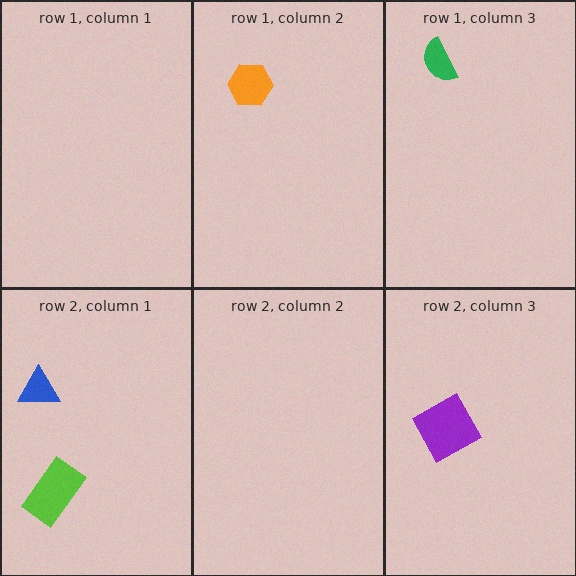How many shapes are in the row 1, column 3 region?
1.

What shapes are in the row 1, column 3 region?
The green semicircle.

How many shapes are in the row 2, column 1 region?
2.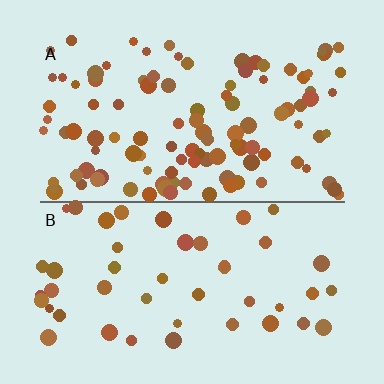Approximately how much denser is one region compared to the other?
Approximately 2.3× — region A over region B.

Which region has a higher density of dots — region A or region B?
A (the top).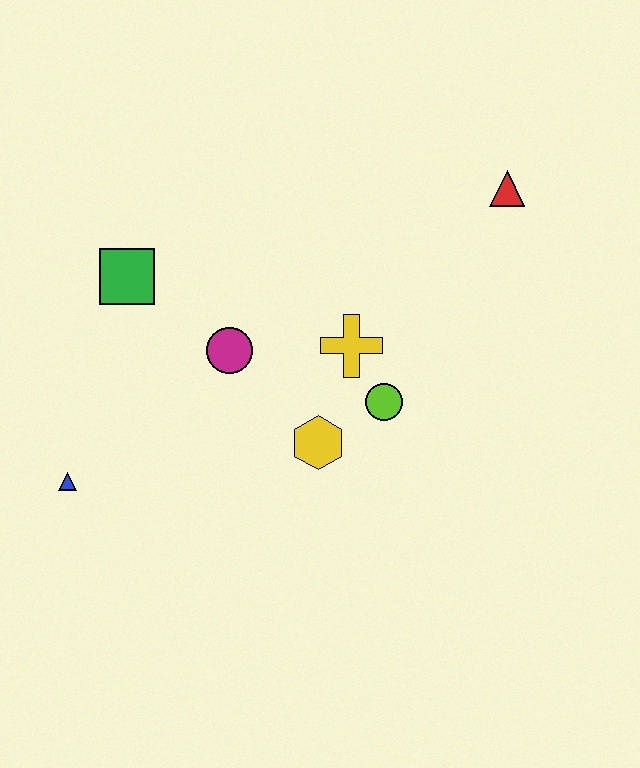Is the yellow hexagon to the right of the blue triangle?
Yes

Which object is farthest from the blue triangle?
The red triangle is farthest from the blue triangle.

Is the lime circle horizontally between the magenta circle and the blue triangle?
No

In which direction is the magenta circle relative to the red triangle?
The magenta circle is to the left of the red triangle.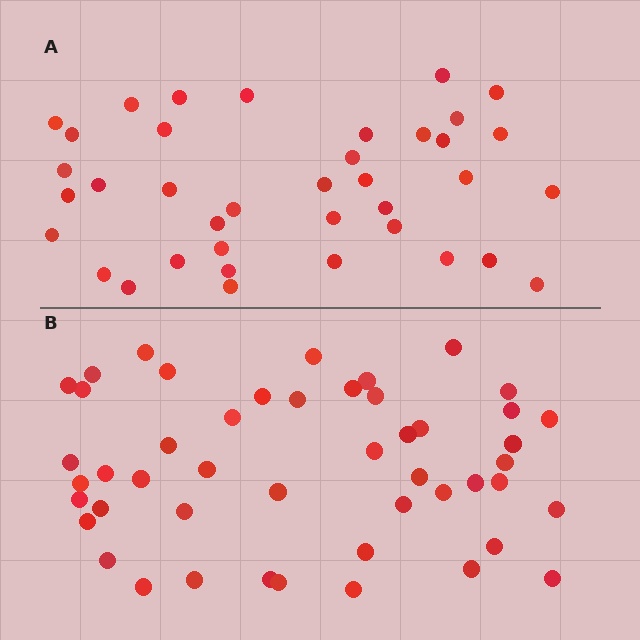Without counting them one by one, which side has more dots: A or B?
Region B (the bottom region) has more dots.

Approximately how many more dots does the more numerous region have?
Region B has roughly 10 or so more dots than region A.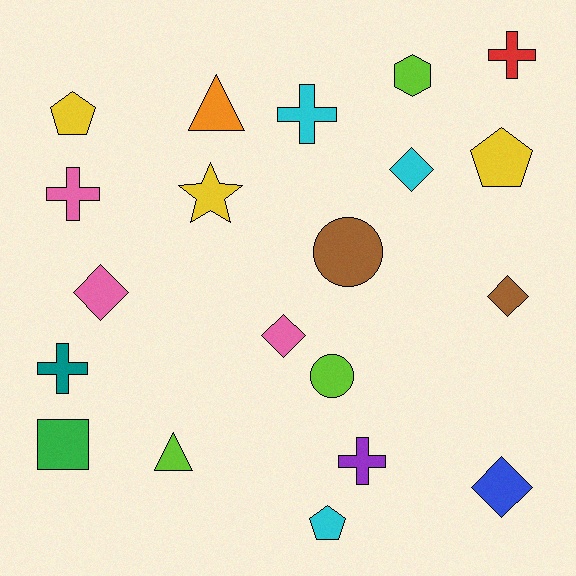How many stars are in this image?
There is 1 star.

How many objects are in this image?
There are 20 objects.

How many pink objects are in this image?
There are 3 pink objects.